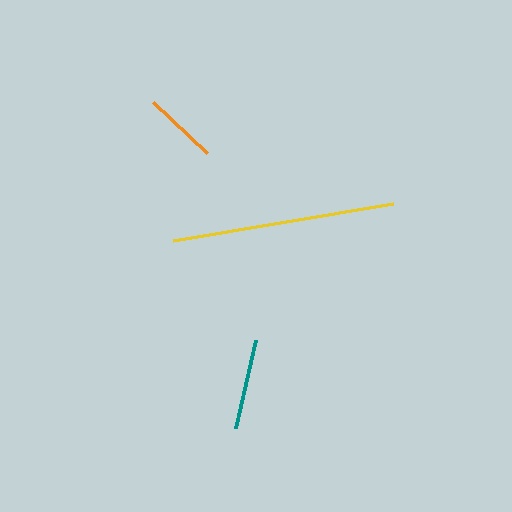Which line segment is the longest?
The yellow line is the longest at approximately 223 pixels.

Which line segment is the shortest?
The orange line is the shortest at approximately 74 pixels.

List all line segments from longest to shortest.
From longest to shortest: yellow, teal, orange.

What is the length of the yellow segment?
The yellow segment is approximately 223 pixels long.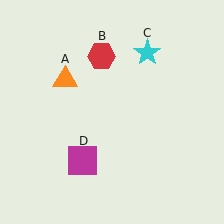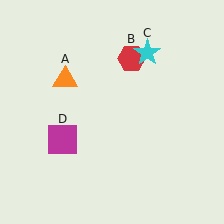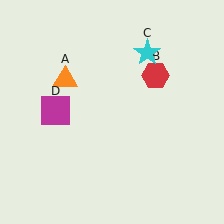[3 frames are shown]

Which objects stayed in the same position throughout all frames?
Orange triangle (object A) and cyan star (object C) remained stationary.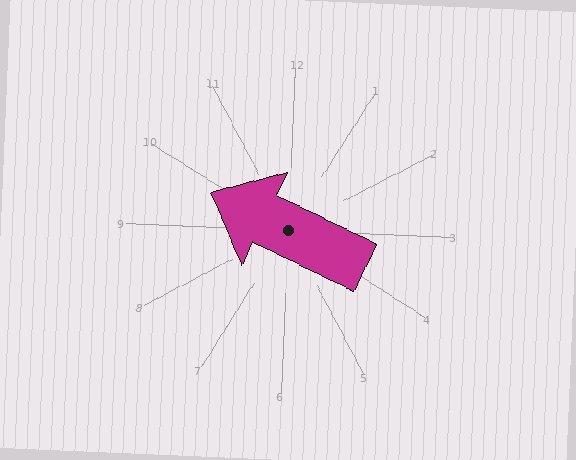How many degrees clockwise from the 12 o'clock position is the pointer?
Approximately 294 degrees.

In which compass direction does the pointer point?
Northwest.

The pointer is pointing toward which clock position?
Roughly 10 o'clock.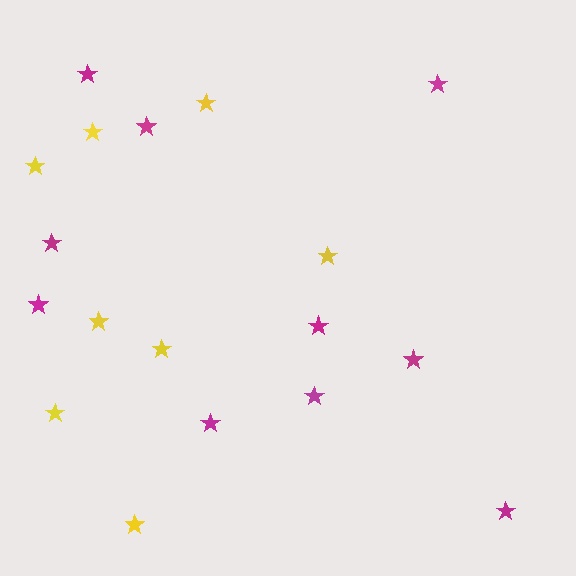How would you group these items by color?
There are 2 groups: one group of yellow stars (8) and one group of magenta stars (10).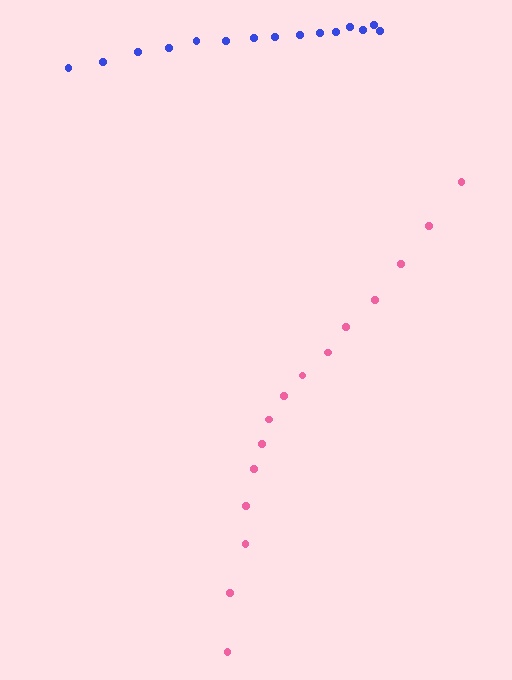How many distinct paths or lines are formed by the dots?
There are 2 distinct paths.